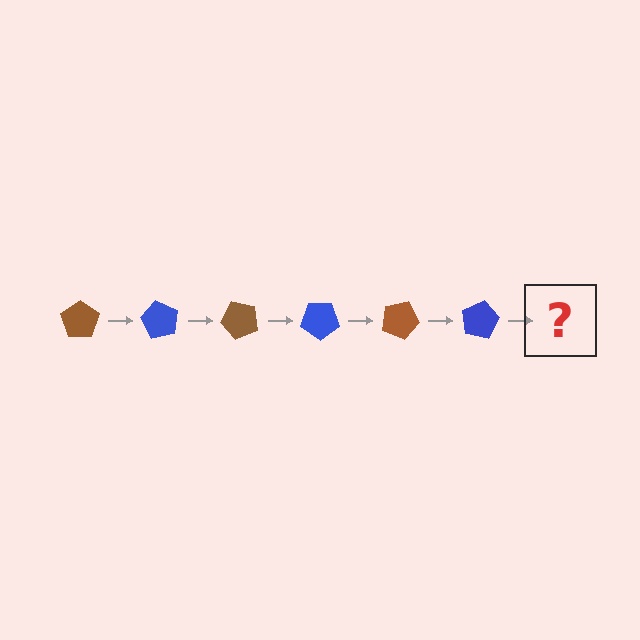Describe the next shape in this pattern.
It should be a brown pentagon, rotated 360 degrees from the start.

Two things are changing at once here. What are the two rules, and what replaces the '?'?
The two rules are that it rotates 60 degrees each step and the color cycles through brown and blue. The '?' should be a brown pentagon, rotated 360 degrees from the start.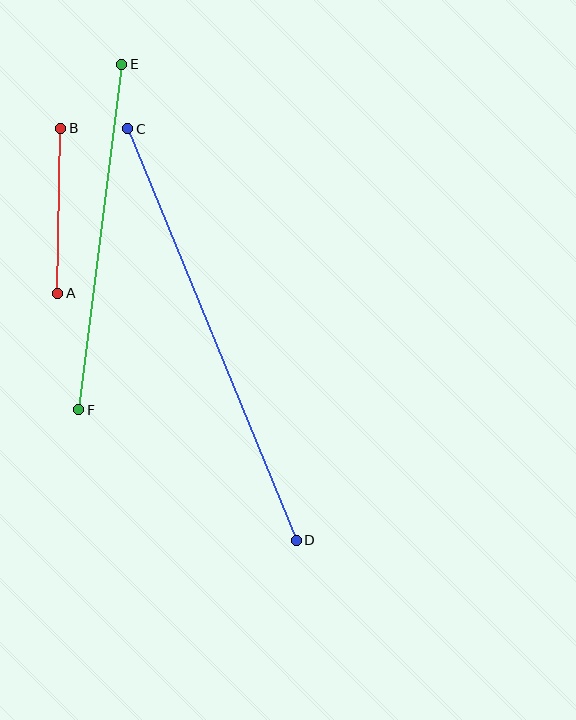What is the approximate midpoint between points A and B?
The midpoint is at approximately (59, 211) pixels.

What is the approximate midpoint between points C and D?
The midpoint is at approximately (212, 335) pixels.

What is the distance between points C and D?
The distance is approximately 445 pixels.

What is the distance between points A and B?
The distance is approximately 165 pixels.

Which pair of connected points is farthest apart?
Points C and D are farthest apart.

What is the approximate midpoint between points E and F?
The midpoint is at approximately (100, 237) pixels.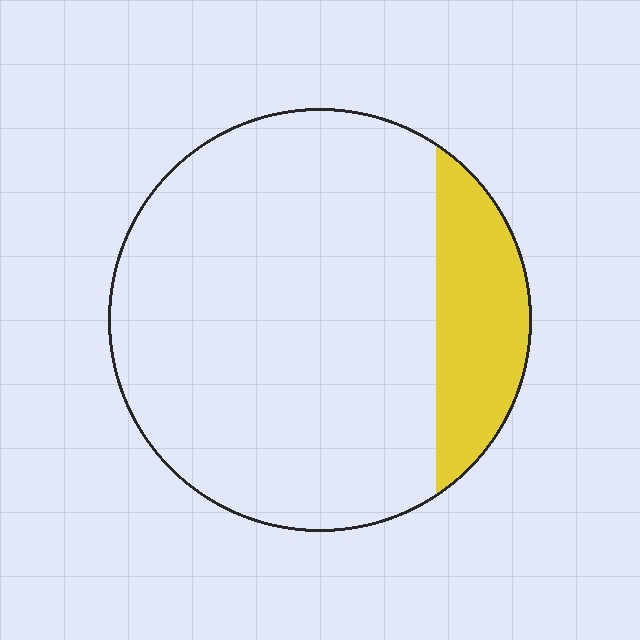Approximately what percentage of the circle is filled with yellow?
Approximately 15%.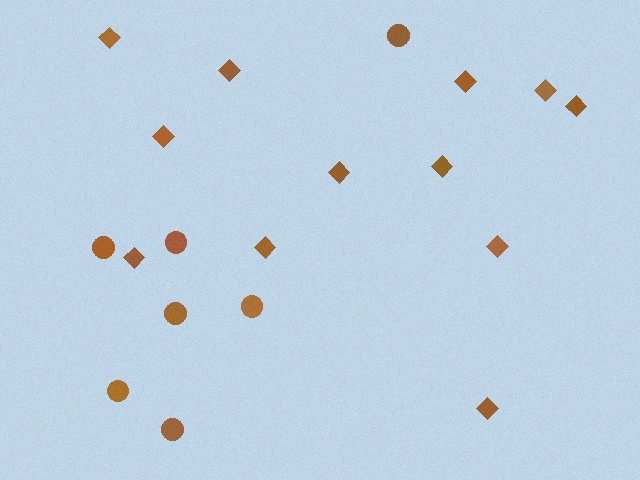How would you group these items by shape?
There are 2 groups: one group of circles (7) and one group of diamonds (12).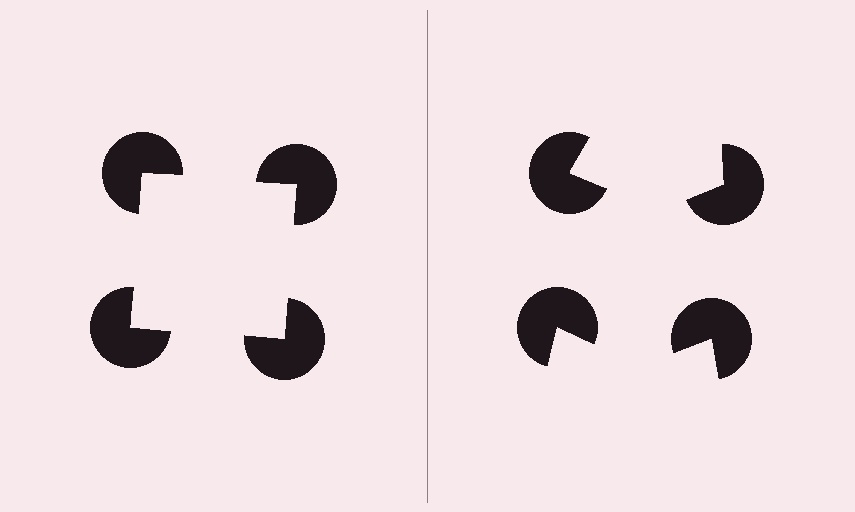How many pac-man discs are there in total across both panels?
8 — 4 on each side.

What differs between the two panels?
The pac-man discs are positioned identically on both sides; only the wedge orientations differ. On the left they align to a square; on the right they are misaligned.